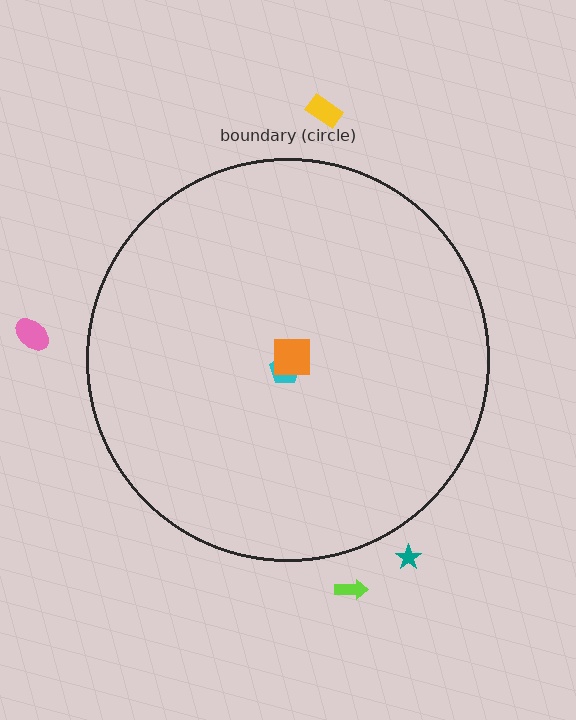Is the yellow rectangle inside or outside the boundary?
Outside.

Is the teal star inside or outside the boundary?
Outside.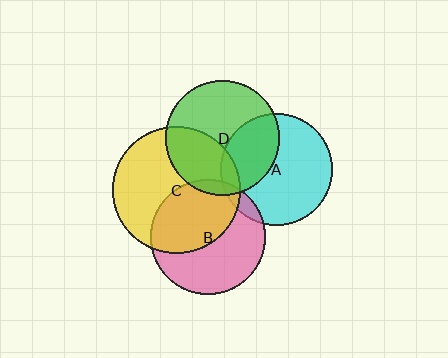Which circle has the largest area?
Circle C (yellow).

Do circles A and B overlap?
Yes.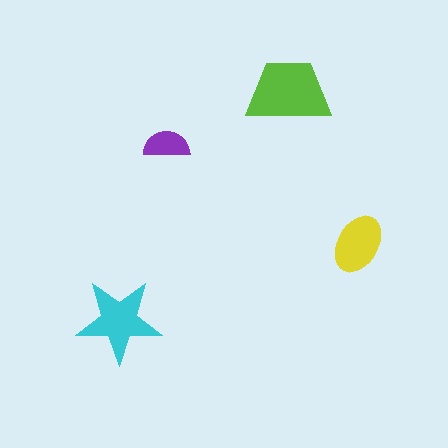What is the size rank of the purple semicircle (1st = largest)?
4th.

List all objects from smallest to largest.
The purple semicircle, the yellow ellipse, the cyan star, the lime trapezoid.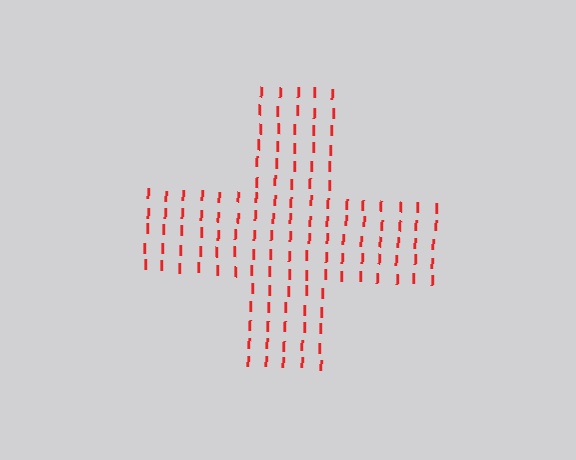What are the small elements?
The small elements are letter I's.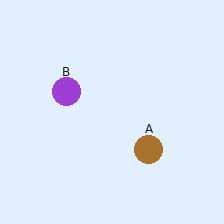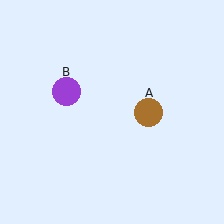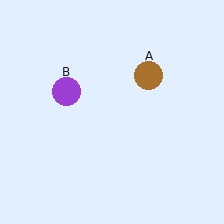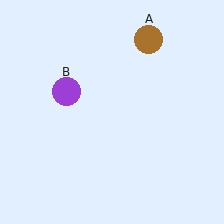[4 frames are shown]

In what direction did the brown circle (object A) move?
The brown circle (object A) moved up.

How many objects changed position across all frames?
1 object changed position: brown circle (object A).